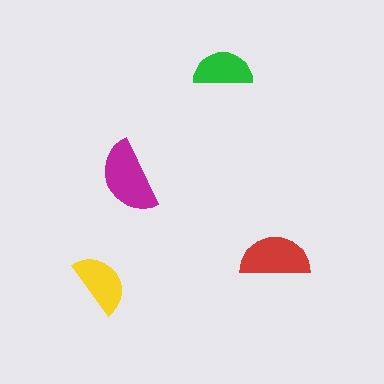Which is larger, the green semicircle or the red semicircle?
The red one.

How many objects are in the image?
There are 4 objects in the image.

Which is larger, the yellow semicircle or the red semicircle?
The red one.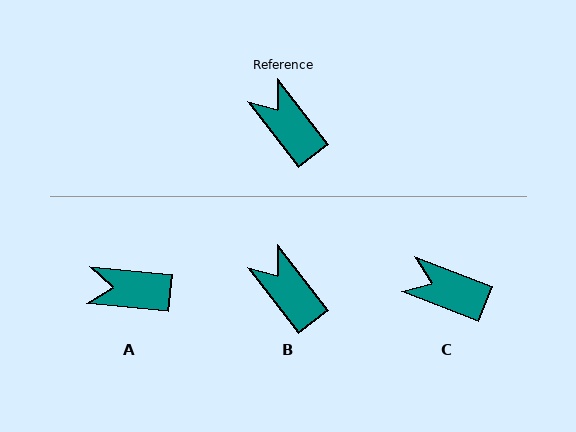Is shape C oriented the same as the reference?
No, it is off by about 32 degrees.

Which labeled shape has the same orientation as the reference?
B.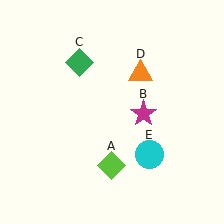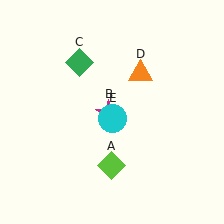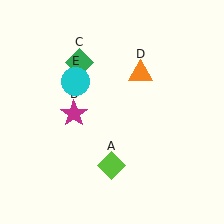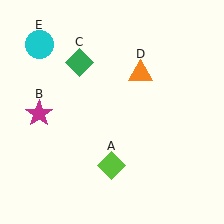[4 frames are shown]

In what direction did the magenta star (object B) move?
The magenta star (object B) moved left.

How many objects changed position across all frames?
2 objects changed position: magenta star (object B), cyan circle (object E).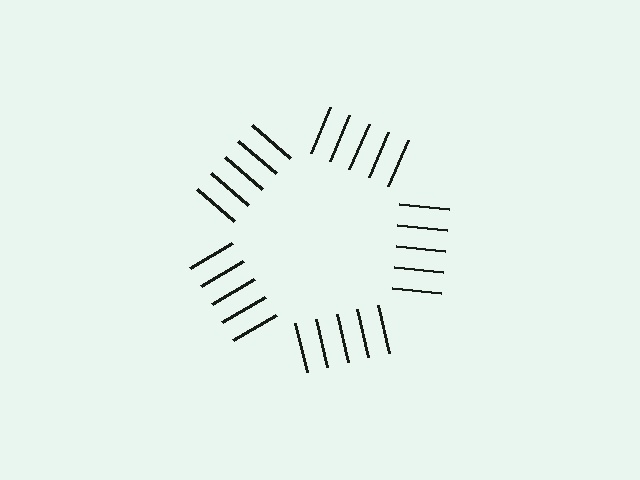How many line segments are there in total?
25 — 5 along each of the 5 edges.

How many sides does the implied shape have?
5 sides — the line-ends trace a pentagon.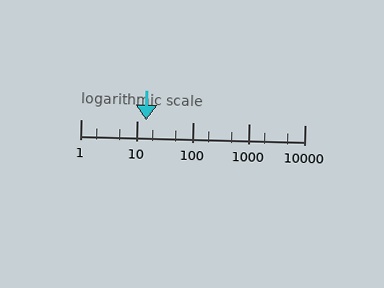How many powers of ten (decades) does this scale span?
The scale spans 4 decades, from 1 to 10000.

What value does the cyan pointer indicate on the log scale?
The pointer indicates approximately 15.